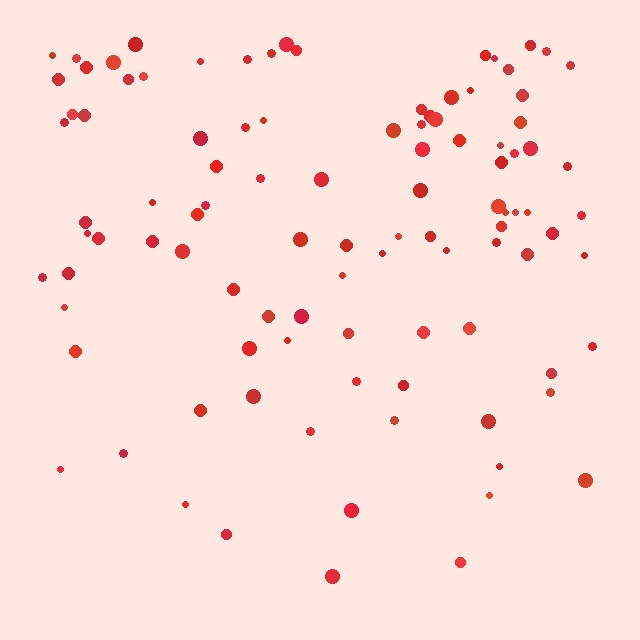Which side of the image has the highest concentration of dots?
The top.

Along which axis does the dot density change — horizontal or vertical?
Vertical.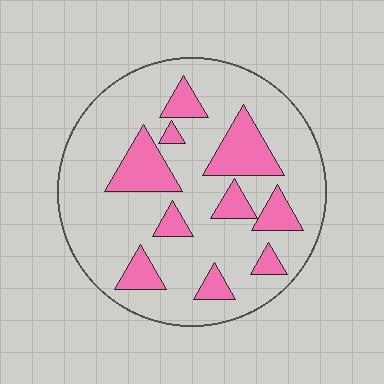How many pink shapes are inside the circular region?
10.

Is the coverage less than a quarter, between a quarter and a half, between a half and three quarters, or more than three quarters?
Less than a quarter.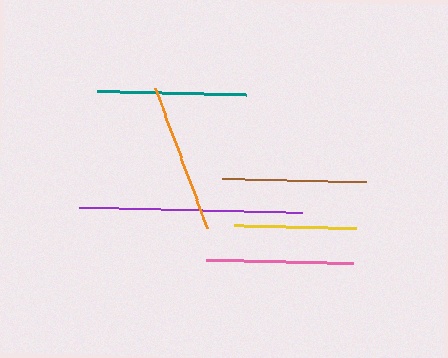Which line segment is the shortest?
The yellow line is the shortest at approximately 122 pixels.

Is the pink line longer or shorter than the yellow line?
The pink line is longer than the yellow line.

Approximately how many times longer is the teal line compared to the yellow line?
The teal line is approximately 1.2 times the length of the yellow line.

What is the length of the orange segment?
The orange segment is approximately 148 pixels long.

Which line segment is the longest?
The purple line is the longest at approximately 223 pixels.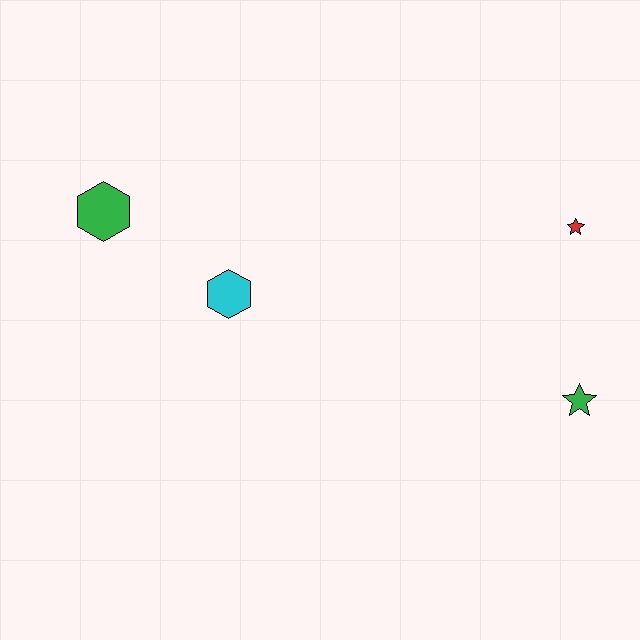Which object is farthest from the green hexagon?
The green star is farthest from the green hexagon.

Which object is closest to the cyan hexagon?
The green hexagon is closest to the cyan hexagon.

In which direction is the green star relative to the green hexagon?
The green star is to the right of the green hexagon.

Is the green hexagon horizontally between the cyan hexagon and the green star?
No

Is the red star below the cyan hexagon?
No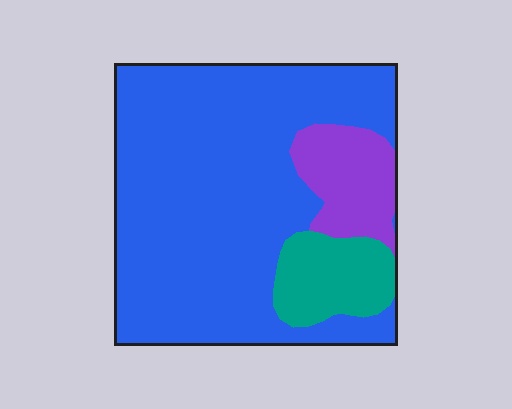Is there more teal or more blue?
Blue.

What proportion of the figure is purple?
Purple takes up about one eighth (1/8) of the figure.